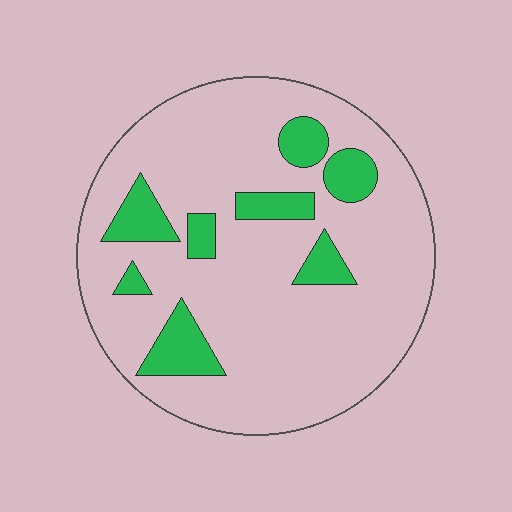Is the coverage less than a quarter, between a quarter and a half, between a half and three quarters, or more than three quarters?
Less than a quarter.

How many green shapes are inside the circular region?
8.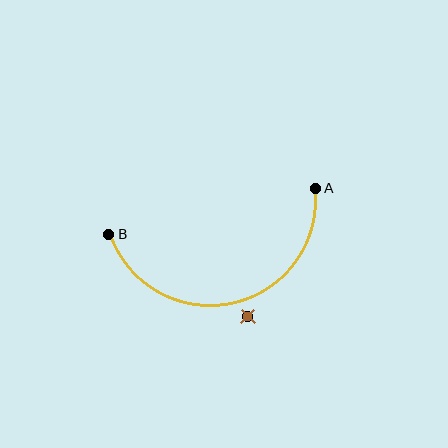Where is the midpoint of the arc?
The arc midpoint is the point on the curve farthest from the straight line joining A and B. It sits below that line.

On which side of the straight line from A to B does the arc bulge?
The arc bulges below the straight line connecting A and B.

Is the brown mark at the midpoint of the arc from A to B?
No — the brown mark does not lie on the arc at all. It sits slightly outside the curve.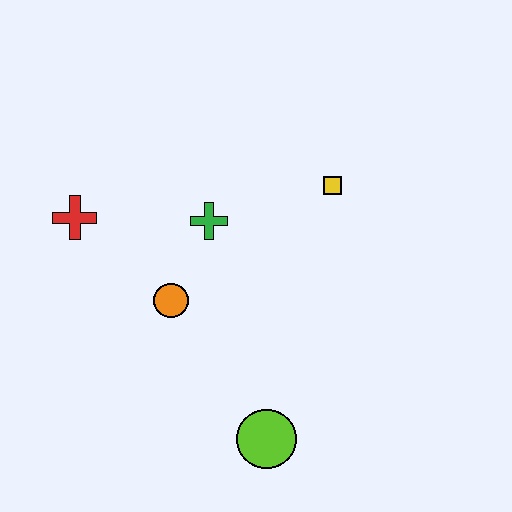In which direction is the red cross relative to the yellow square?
The red cross is to the left of the yellow square.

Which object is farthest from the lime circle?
The red cross is farthest from the lime circle.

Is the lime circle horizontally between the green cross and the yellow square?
Yes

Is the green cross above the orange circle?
Yes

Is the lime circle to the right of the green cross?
Yes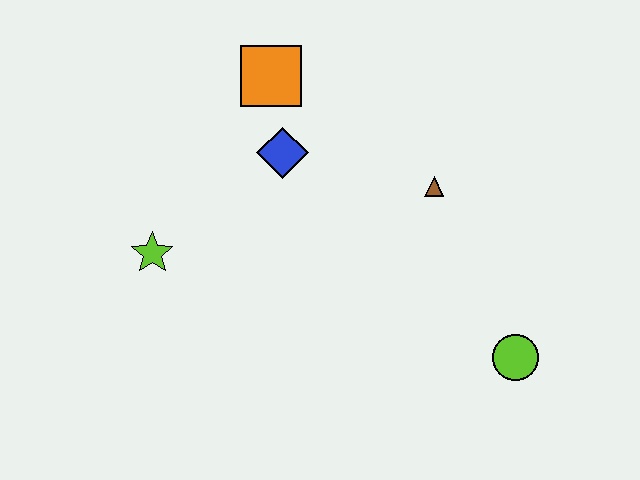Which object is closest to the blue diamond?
The orange square is closest to the blue diamond.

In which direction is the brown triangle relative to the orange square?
The brown triangle is to the right of the orange square.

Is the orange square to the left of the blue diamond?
Yes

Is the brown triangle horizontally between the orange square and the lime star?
No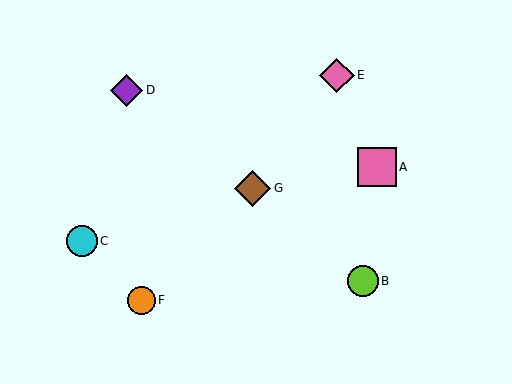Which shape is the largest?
The pink square (labeled A) is the largest.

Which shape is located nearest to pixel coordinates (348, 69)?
The pink diamond (labeled E) at (337, 75) is nearest to that location.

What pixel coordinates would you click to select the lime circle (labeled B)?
Click at (363, 281) to select the lime circle B.